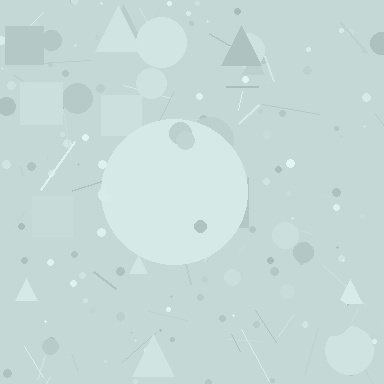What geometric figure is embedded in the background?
A circle is embedded in the background.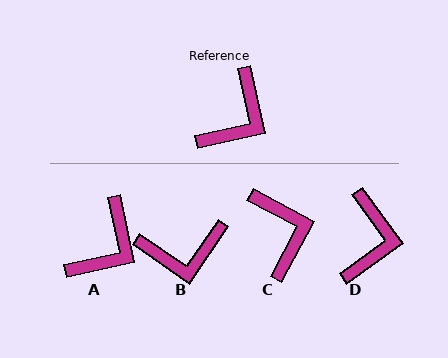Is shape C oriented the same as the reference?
No, it is off by about 50 degrees.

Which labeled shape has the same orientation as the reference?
A.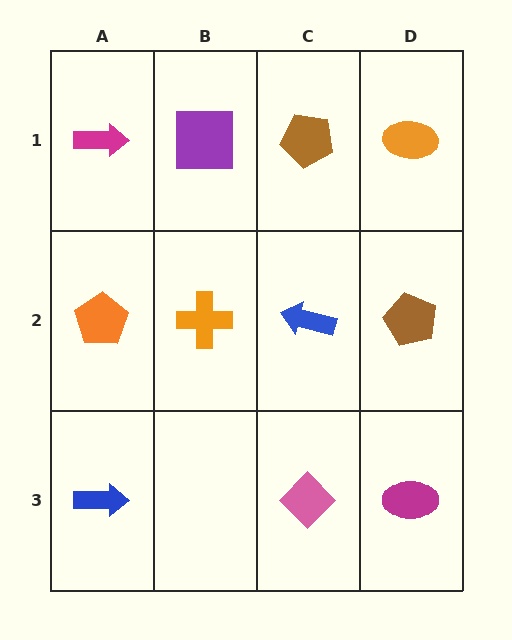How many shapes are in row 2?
4 shapes.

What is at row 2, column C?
A blue arrow.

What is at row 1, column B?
A purple square.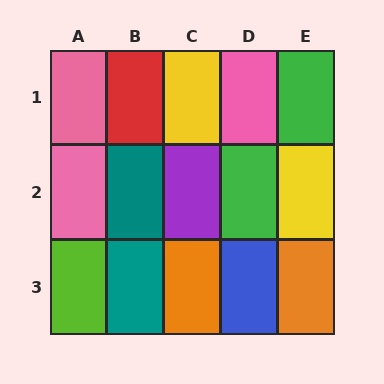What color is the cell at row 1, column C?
Yellow.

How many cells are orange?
2 cells are orange.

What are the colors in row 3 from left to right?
Lime, teal, orange, blue, orange.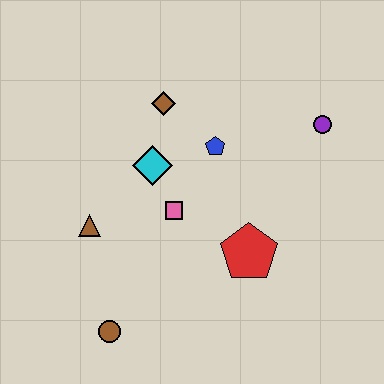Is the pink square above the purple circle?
No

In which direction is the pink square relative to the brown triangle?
The pink square is to the right of the brown triangle.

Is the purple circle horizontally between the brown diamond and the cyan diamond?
No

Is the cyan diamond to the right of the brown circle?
Yes